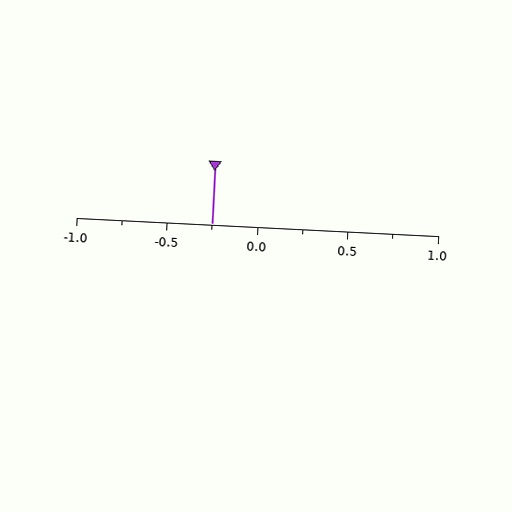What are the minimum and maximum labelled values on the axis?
The axis runs from -1.0 to 1.0.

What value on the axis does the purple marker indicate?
The marker indicates approximately -0.25.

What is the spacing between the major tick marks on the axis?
The major ticks are spaced 0.5 apart.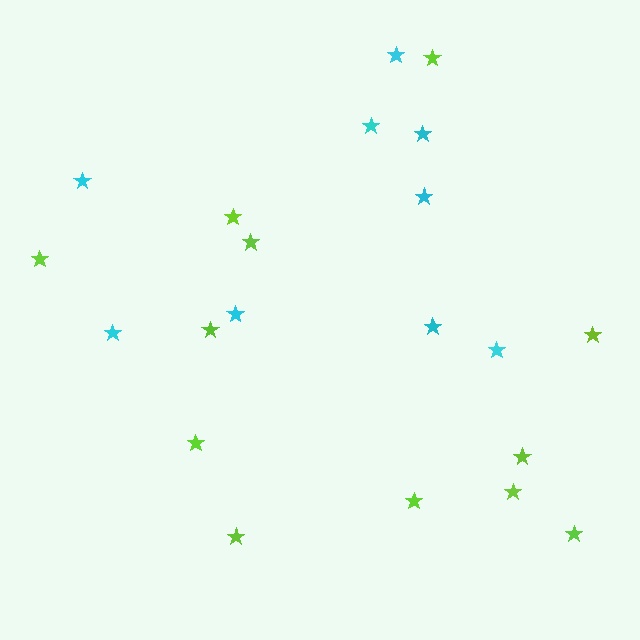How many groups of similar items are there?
There are 2 groups: one group of lime stars (12) and one group of cyan stars (9).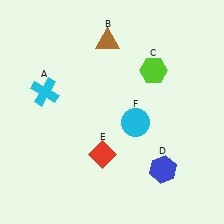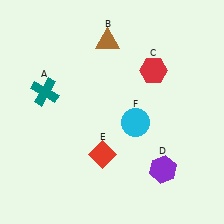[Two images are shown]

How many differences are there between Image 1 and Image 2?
There are 3 differences between the two images.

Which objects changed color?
A changed from cyan to teal. C changed from lime to red. D changed from blue to purple.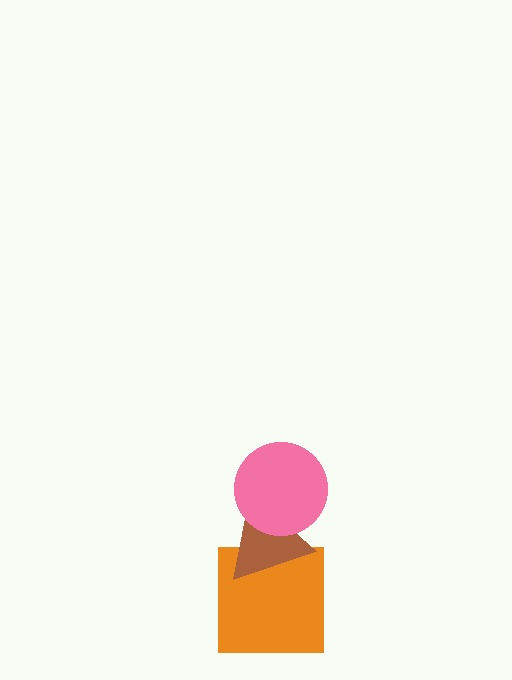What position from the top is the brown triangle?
The brown triangle is 2nd from the top.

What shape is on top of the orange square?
The brown triangle is on top of the orange square.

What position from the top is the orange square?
The orange square is 3rd from the top.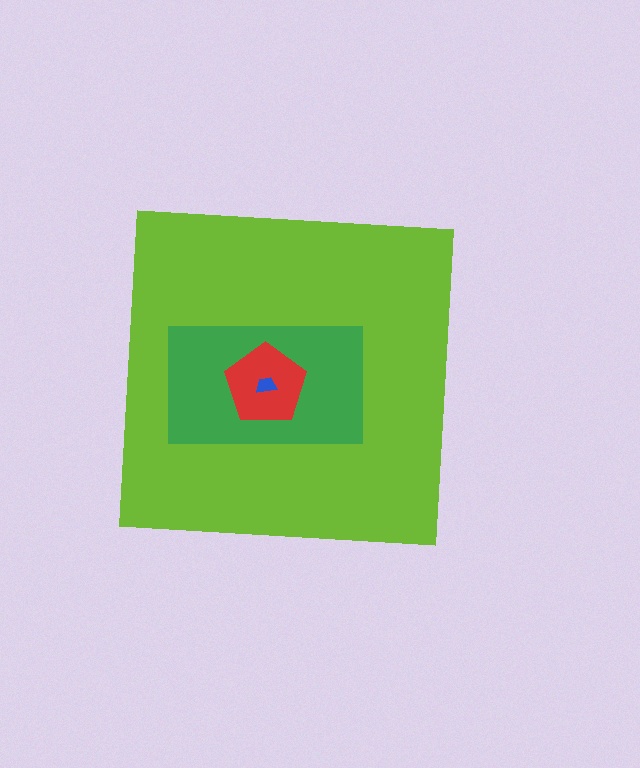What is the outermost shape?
The lime square.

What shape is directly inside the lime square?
The green rectangle.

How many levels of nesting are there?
4.